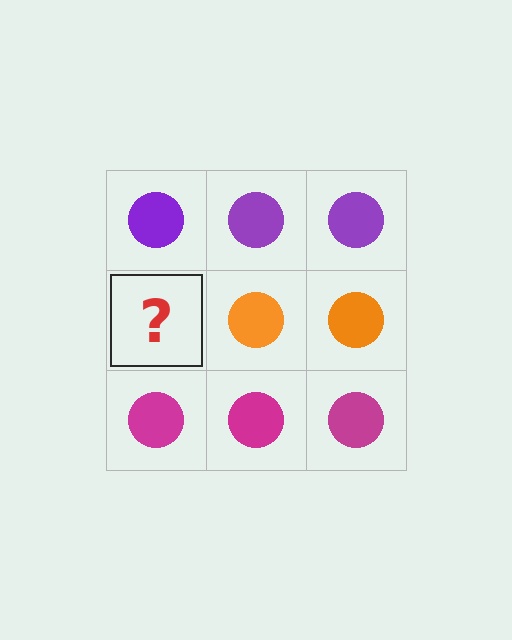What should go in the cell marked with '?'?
The missing cell should contain an orange circle.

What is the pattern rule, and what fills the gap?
The rule is that each row has a consistent color. The gap should be filled with an orange circle.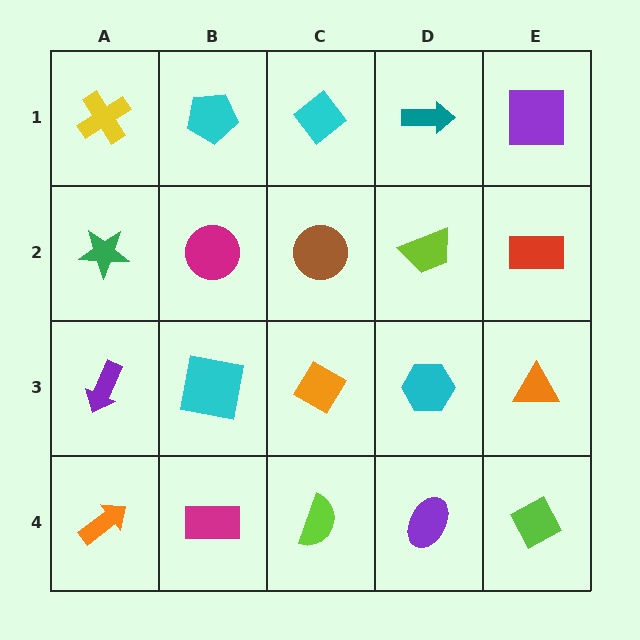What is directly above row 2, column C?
A cyan diamond.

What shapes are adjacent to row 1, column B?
A magenta circle (row 2, column B), a yellow cross (row 1, column A), a cyan diamond (row 1, column C).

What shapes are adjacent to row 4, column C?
An orange diamond (row 3, column C), a magenta rectangle (row 4, column B), a purple ellipse (row 4, column D).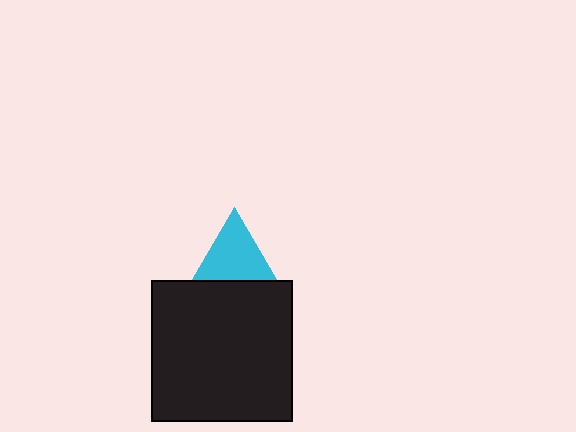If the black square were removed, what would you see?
You would see the complete cyan triangle.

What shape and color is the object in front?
The object in front is a black square.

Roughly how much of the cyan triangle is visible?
About half of it is visible (roughly 62%).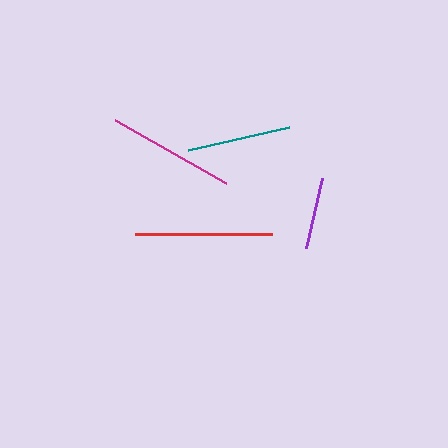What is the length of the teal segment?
The teal segment is approximately 104 pixels long.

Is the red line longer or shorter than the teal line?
The red line is longer than the teal line.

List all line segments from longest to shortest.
From longest to shortest: red, magenta, teal, purple.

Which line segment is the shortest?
The purple line is the shortest at approximately 72 pixels.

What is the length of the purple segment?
The purple segment is approximately 72 pixels long.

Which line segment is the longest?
The red line is the longest at approximately 137 pixels.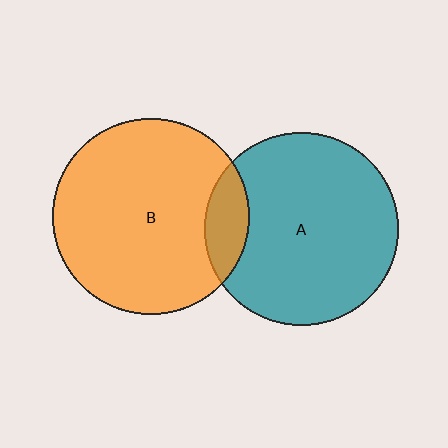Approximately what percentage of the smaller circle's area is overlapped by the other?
Approximately 15%.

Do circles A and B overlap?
Yes.